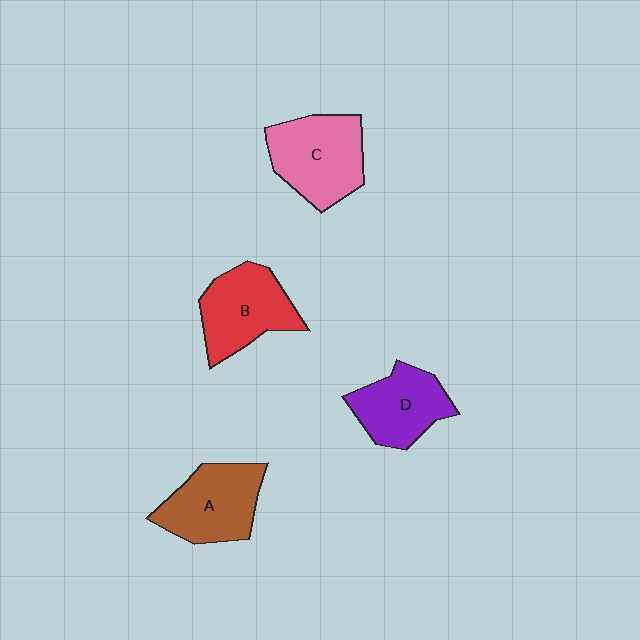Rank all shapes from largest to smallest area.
From largest to smallest: C (pink), A (brown), B (red), D (purple).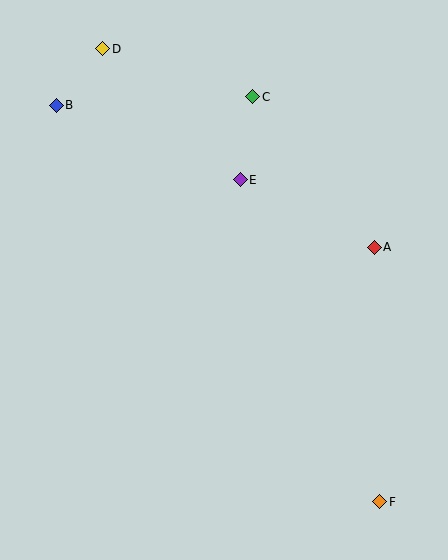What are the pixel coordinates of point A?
Point A is at (374, 247).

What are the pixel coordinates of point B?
Point B is at (56, 105).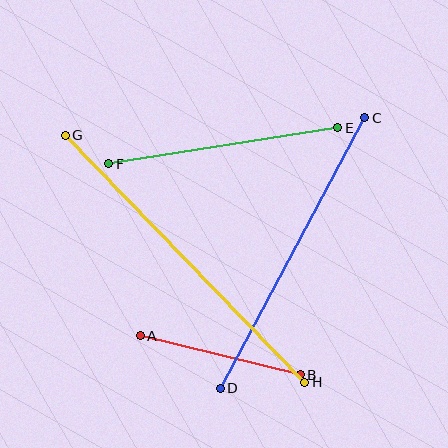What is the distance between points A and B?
The distance is approximately 165 pixels.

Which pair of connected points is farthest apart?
Points G and H are farthest apart.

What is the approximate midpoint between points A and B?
The midpoint is at approximately (220, 355) pixels.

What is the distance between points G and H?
The distance is approximately 344 pixels.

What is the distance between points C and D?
The distance is approximately 307 pixels.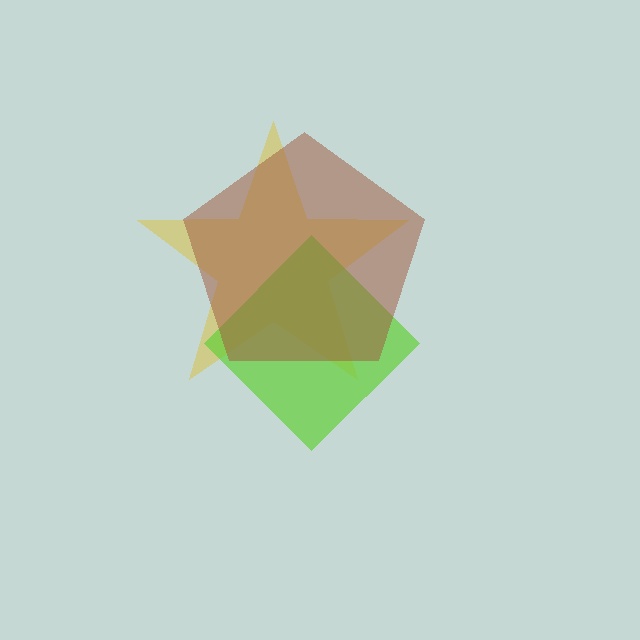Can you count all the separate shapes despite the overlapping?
Yes, there are 3 separate shapes.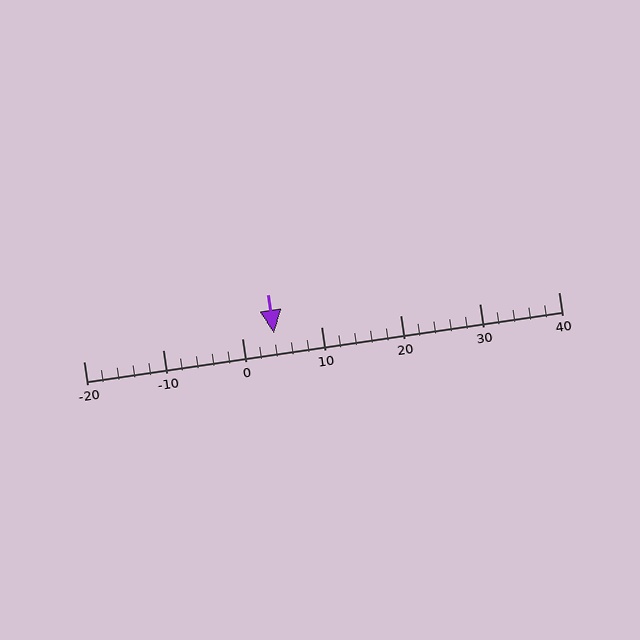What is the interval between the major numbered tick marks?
The major tick marks are spaced 10 units apart.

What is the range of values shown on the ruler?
The ruler shows values from -20 to 40.